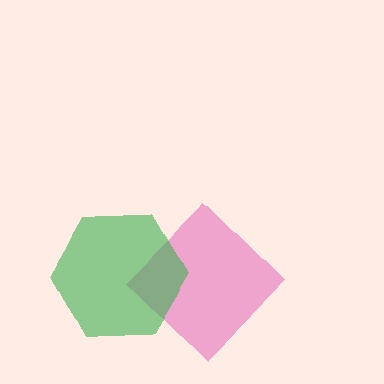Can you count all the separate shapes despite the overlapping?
Yes, there are 2 separate shapes.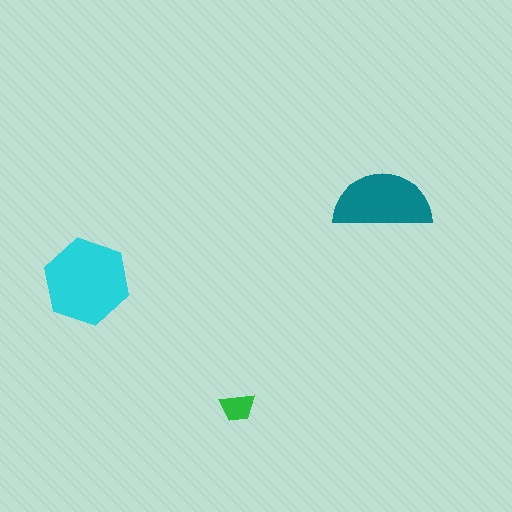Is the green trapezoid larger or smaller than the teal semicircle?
Smaller.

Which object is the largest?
The cyan hexagon.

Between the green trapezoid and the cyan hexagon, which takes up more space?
The cyan hexagon.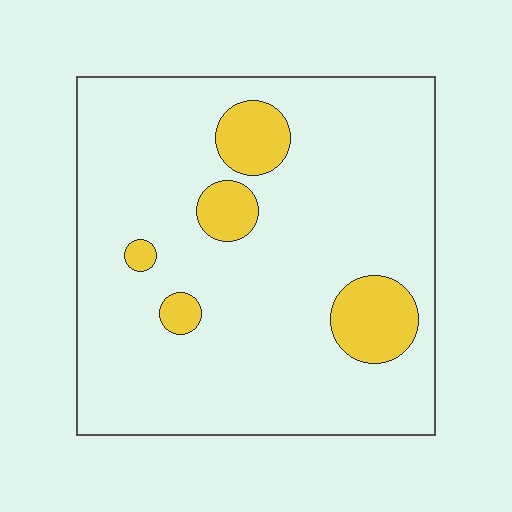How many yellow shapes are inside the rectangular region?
5.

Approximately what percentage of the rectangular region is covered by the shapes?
Approximately 10%.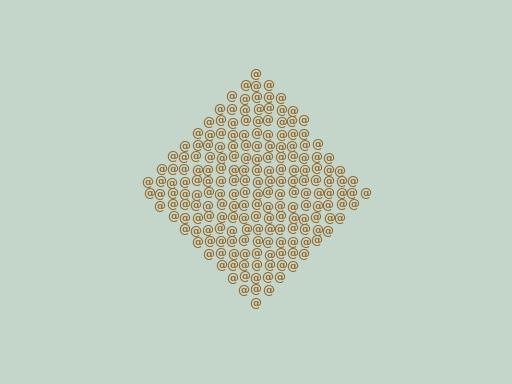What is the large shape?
The large shape is a diamond.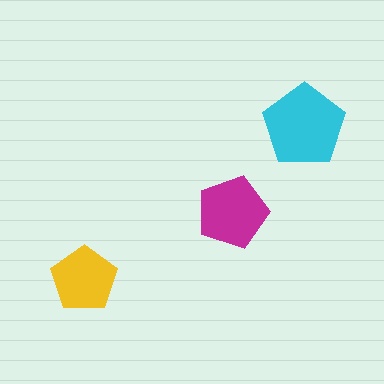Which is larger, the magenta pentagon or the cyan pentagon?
The cyan one.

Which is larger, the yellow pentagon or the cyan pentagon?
The cyan one.